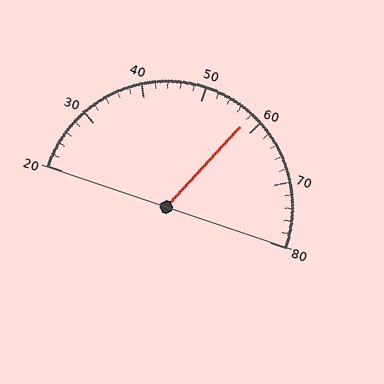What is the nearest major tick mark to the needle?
The nearest major tick mark is 60.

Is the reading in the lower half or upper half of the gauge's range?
The reading is in the upper half of the range (20 to 80).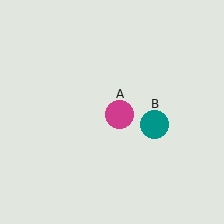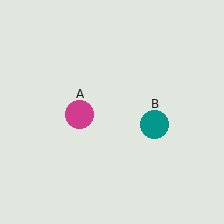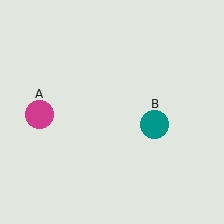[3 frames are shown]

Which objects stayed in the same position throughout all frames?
Teal circle (object B) remained stationary.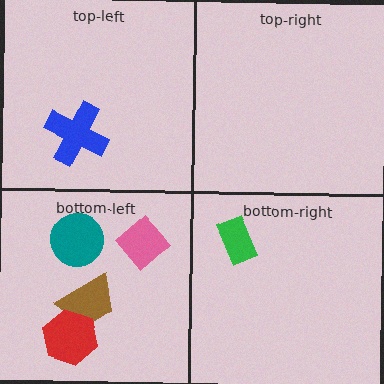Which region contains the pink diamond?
The bottom-left region.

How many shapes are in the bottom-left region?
4.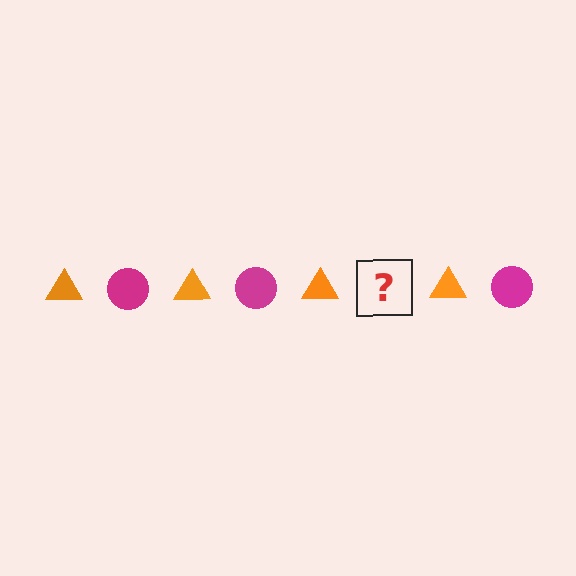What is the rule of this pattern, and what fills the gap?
The rule is that the pattern alternates between orange triangle and magenta circle. The gap should be filled with a magenta circle.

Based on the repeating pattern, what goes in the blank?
The blank should be a magenta circle.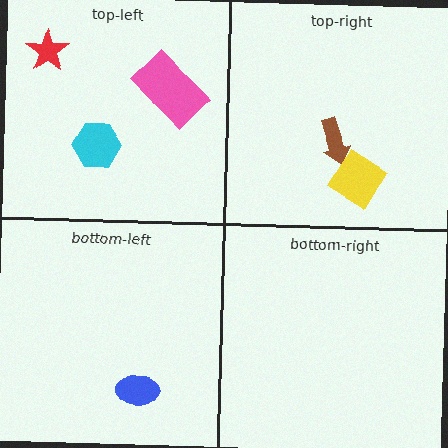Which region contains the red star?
The top-left region.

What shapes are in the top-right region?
The brown arrow, the yellow diamond.